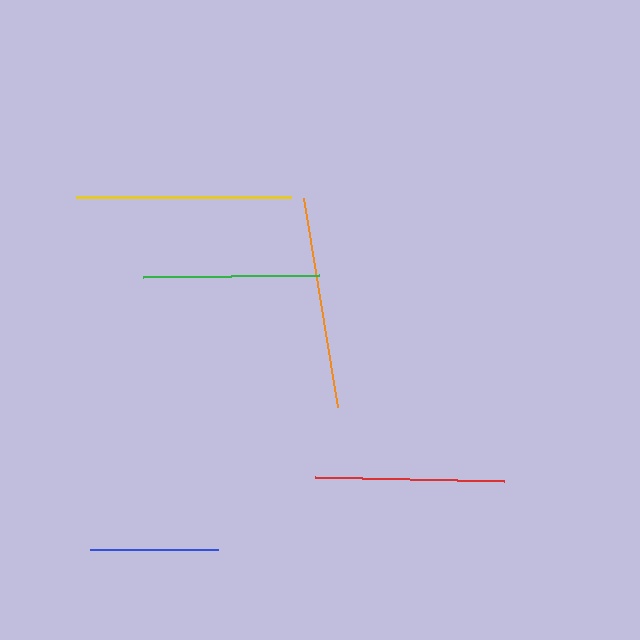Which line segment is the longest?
The yellow line is the longest at approximately 215 pixels.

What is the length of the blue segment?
The blue segment is approximately 128 pixels long.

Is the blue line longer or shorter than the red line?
The red line is longer than the blue line.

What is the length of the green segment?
The green segment is approximately 177 pixels long.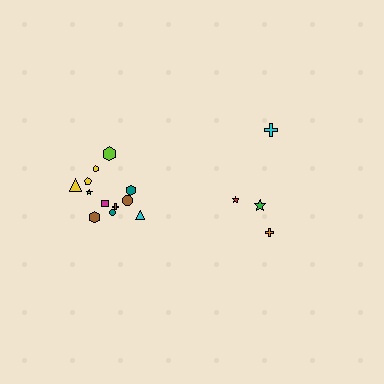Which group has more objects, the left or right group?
The left group.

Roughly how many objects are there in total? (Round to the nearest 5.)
Roughly 15 objects in total.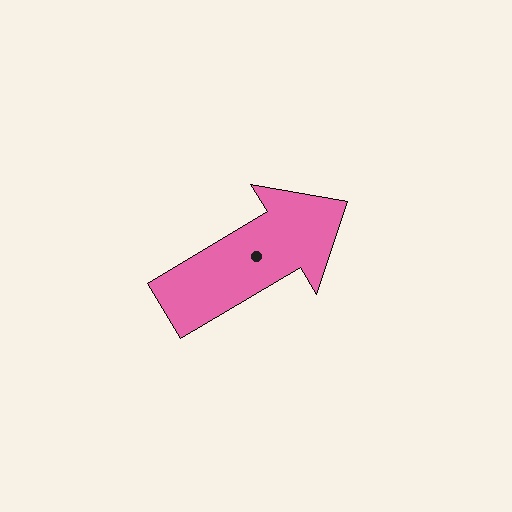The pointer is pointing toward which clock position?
Roughly 2 o'clock.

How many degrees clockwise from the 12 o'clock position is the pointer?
Approximately 59 degrees.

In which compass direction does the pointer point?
Northeast.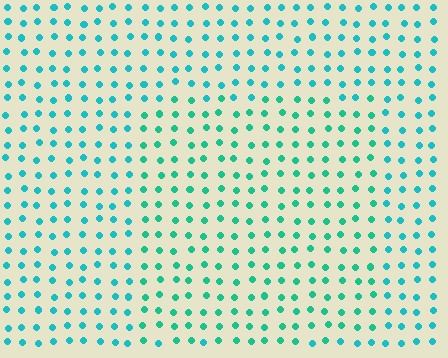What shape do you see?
I see a rectangle.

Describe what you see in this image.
The image is filled with small cyan elements in a uniform arrangement. A rectangle-shaped region is visible where the elements are tinted to a slightly different hue, forming a subtle color boundary.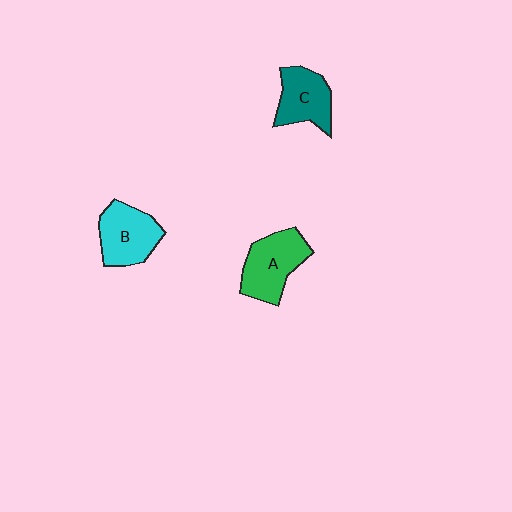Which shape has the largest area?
Shape A (green).